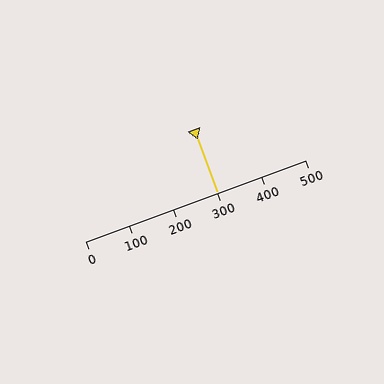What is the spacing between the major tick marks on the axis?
The major ticks are spaced 100 apart.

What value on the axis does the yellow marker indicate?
The marker indicates approximately 300.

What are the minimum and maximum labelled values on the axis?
The axis runs from 0 to 500.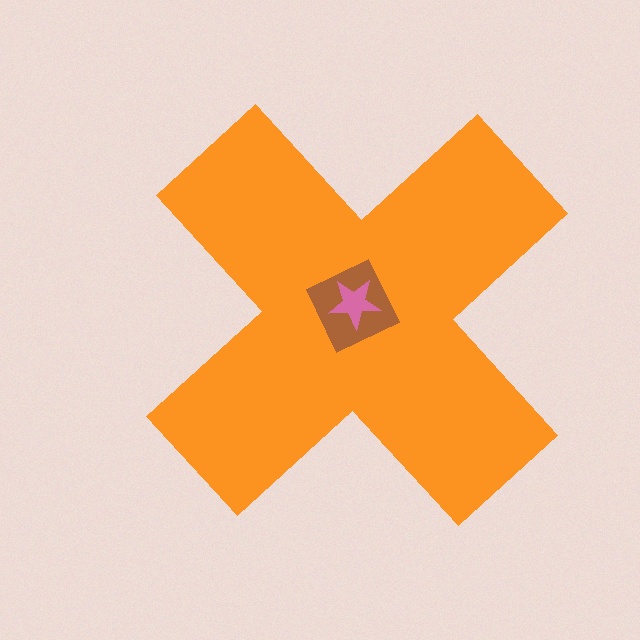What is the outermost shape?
The orange cross.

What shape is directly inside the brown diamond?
The pink star.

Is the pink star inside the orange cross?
Yes.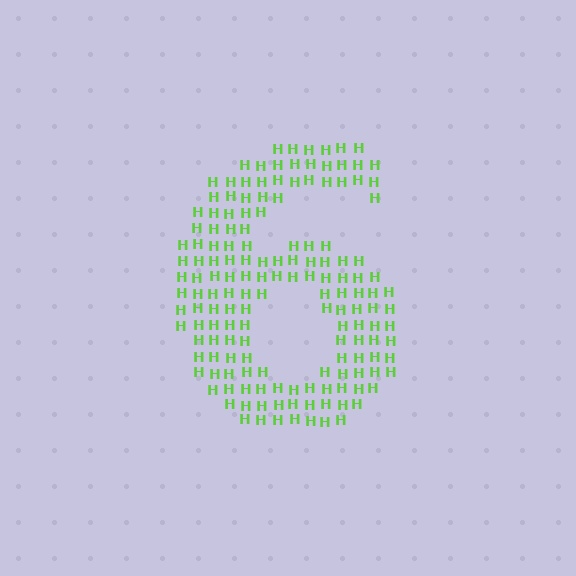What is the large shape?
The large shape is the digit 6.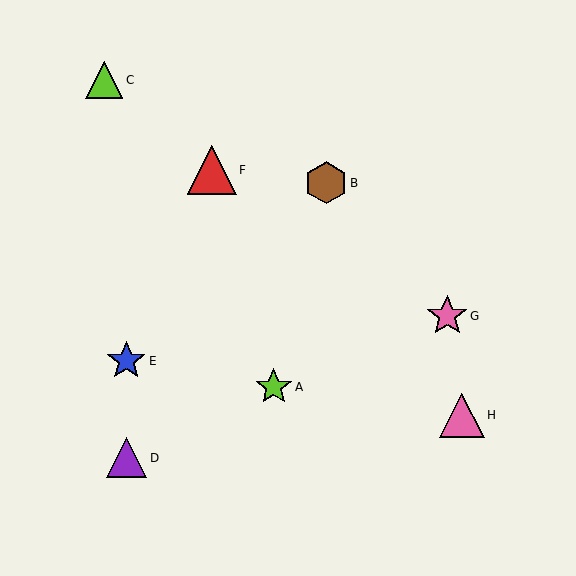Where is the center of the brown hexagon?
The center of the brown hexagon is at (326, 183).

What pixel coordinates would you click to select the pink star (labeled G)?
Click at (447, 316) to select the pink star G.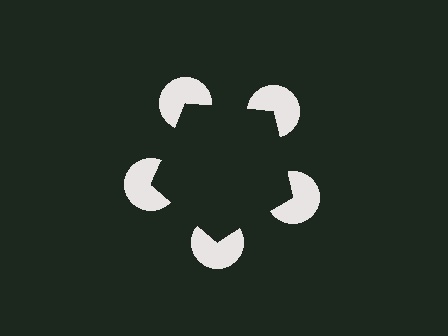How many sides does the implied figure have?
5 sides.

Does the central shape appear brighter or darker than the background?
It typically appears slightly darker than the background, even though no actual brightness change is drawn.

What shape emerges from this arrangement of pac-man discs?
An illusory pentagon — its edges are inferred from the aligned wedge cuts in the pac-man discs, not physically drawn.